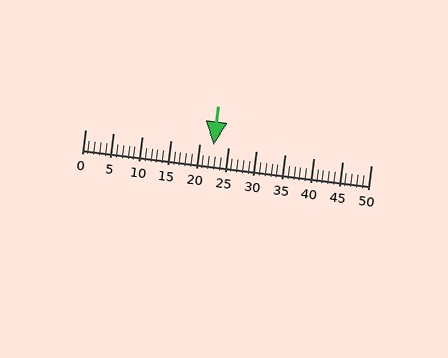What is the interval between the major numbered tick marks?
The major tick marks are spaced 5 units apart.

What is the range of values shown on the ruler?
The ruler shows values from 0 to 50.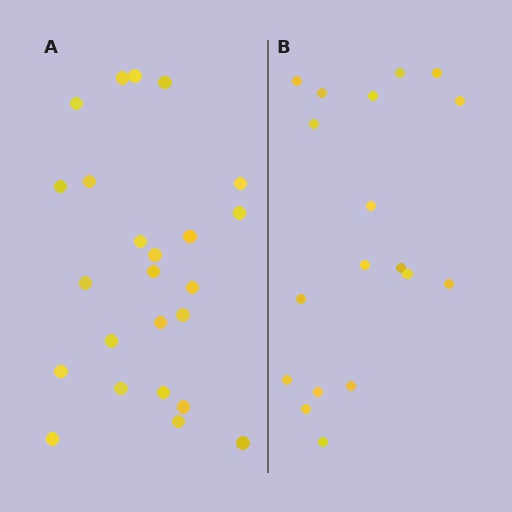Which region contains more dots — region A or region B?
Region A (the left region) has more dots.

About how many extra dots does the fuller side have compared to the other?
Region A has about 6 more dots than region B.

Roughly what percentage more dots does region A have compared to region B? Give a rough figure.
About 35% more.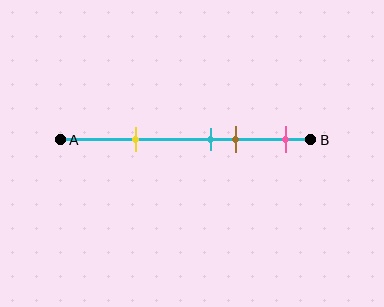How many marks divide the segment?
There are 4 marks dividing the segment.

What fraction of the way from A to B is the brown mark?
The brown mark is approximately 70% (0.7) of the way from A to B.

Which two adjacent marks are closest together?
The cyan and brown marks are the closest adjacent pair.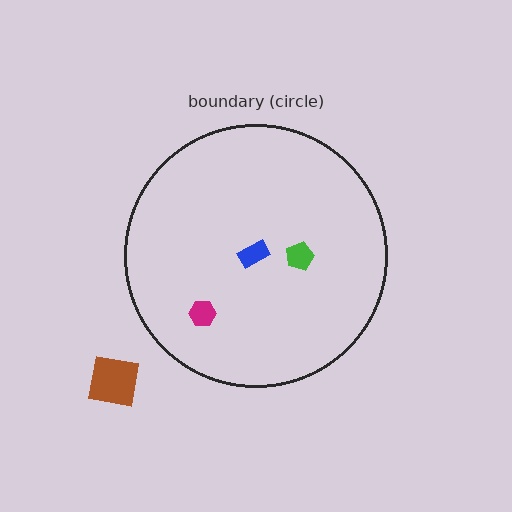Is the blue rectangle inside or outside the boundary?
Inside.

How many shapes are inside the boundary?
3 inside, 1 outside.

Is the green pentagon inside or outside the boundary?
Inside.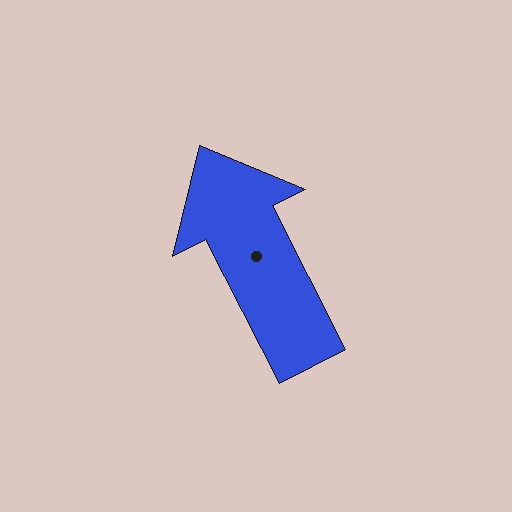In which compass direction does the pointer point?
Northwest.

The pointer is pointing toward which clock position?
Roughly 11 o'clock.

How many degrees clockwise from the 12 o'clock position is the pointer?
Approximately 333 degrees.